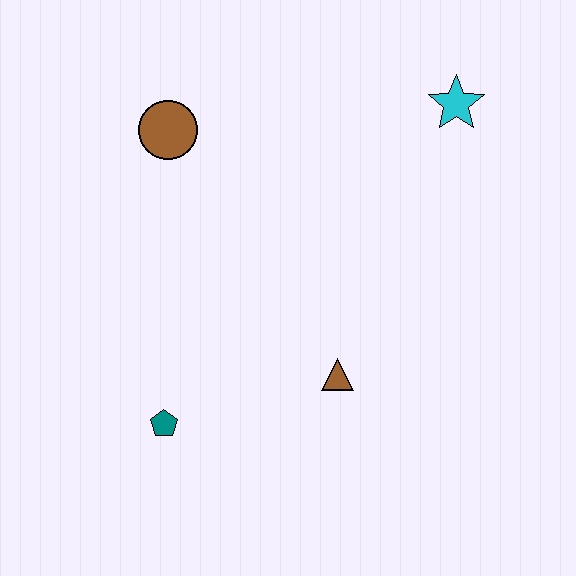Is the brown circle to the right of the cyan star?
No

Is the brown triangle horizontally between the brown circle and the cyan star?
Yes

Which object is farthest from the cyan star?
The teal pentagon is farthest from the cyan star.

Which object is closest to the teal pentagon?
The brown triangle is closest to the teal pentagon.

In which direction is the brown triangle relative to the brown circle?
The brown triangle is below the brown circle.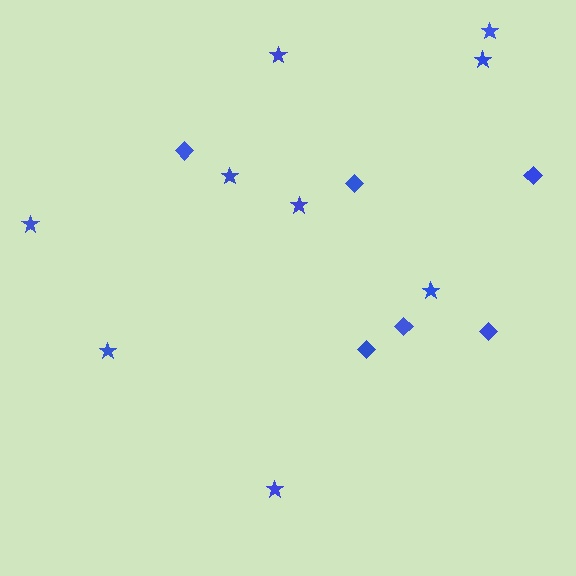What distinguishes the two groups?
There are 2 groups: one group of diamonds (6) and one group of stars (9).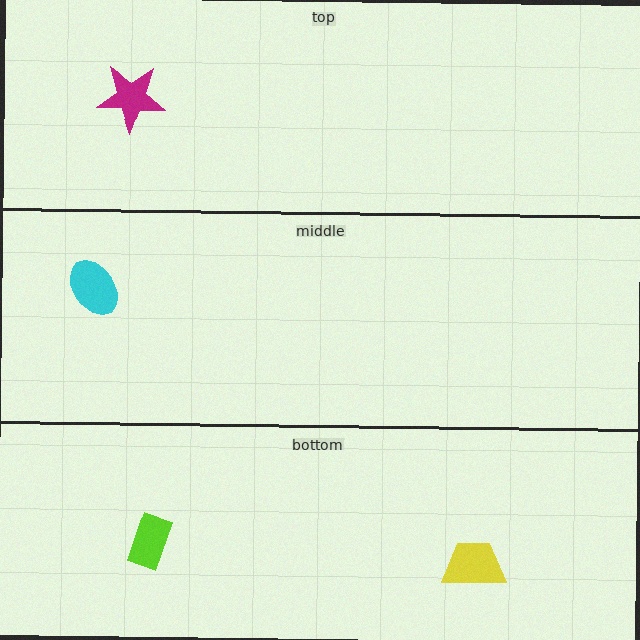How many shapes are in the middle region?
1.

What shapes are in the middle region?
The cyan ellipse.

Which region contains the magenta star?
The top region.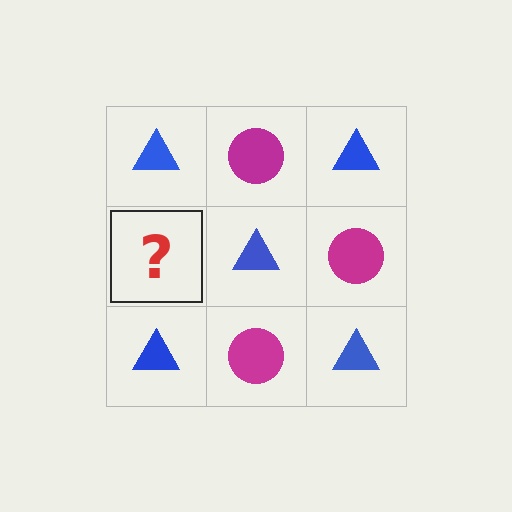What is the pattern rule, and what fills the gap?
The rule is that it alternates blue triangle and magenta circle in a checkerboard pattern. The gap should be filled with a magenta circle.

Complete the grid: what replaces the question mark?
The question mark should be replaced with a magenta circle.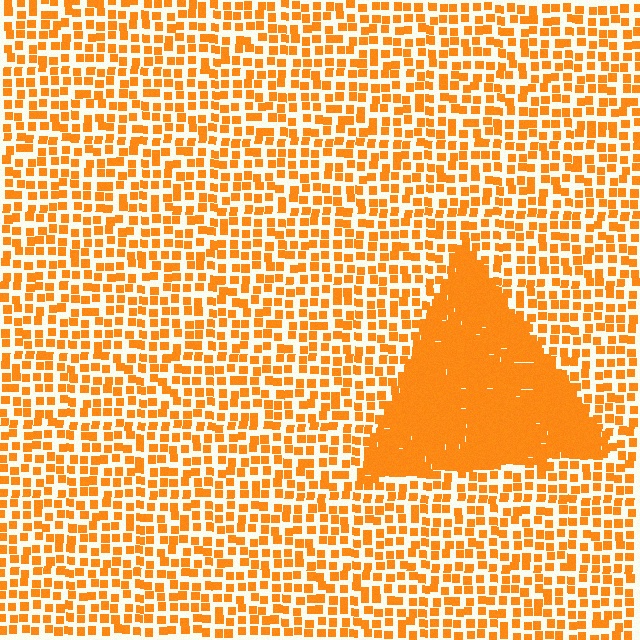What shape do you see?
I see a triangle.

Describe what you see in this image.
The image contains small orange elements arranged at two different densities. A triangle-shaped region is visible where the elements are more densely packed than the surrounding area.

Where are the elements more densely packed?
The elements are more densely packed inside the triangle boundary.